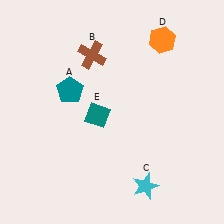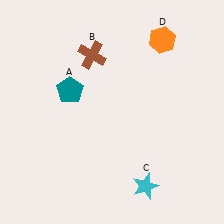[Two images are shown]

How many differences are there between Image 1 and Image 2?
There is 1 difference between the two images.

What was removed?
The teal diamond (E) was removed in Image 2.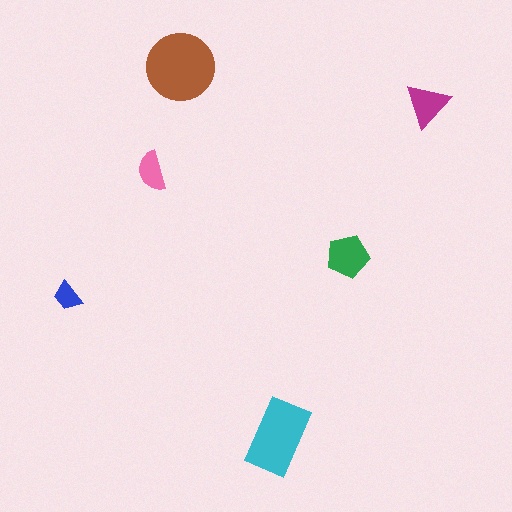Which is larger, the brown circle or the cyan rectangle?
The brown circle.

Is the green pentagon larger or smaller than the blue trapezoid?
Larger.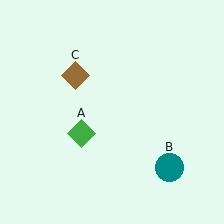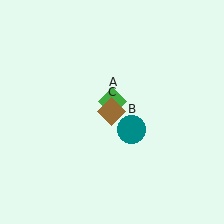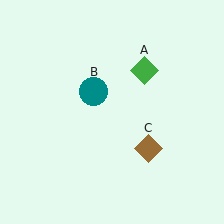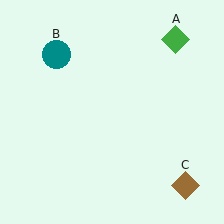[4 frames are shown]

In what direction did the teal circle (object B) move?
The teal circle (object B) moved up and to the left.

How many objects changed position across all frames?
3 objects changed position: green diamond (object A), teal circle (object B), brown diamond (object C).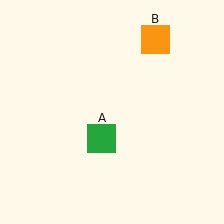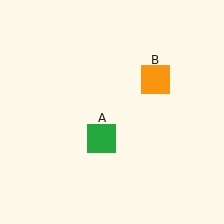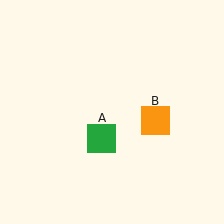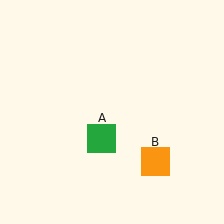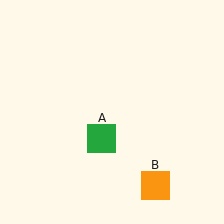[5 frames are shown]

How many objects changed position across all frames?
1 object changed position: orange square (object B).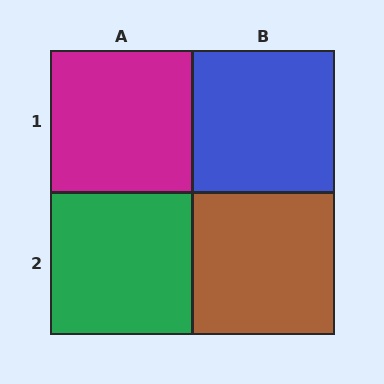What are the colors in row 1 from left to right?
Magenta, blue.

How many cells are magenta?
1 cell is magenta.